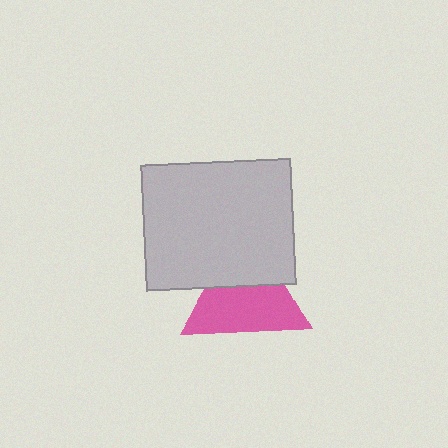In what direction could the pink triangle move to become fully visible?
The pink triangle could move down. That would shift it out from behind the light gray rectangle entirely.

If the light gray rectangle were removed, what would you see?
You would see the complete pink triangle.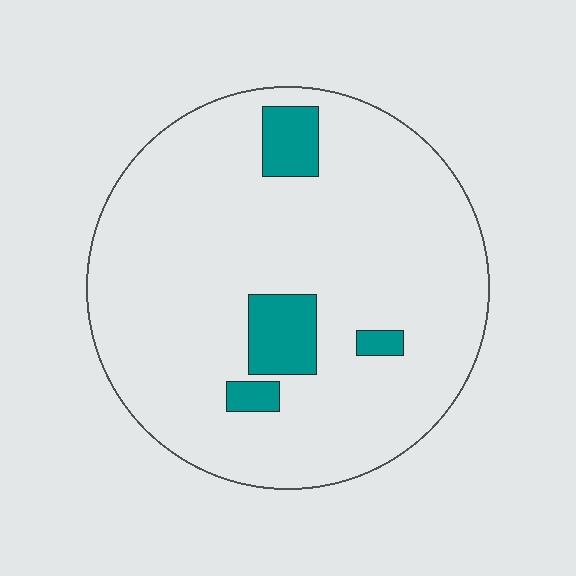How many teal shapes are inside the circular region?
4.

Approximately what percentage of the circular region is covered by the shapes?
Approximately 10%.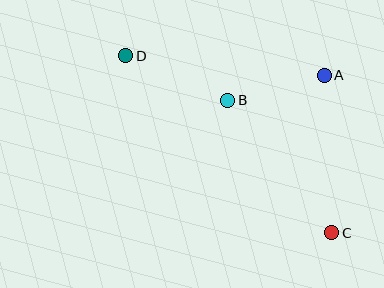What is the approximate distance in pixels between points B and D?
The distance between B and D is approximately 111 pixels.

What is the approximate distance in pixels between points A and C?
The distance between A and C is approximately 158 pixels.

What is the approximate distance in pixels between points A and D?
The distance between A and D is approximately 199 pixels.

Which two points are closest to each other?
Points A and B are closest to each other.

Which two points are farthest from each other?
Points C and D are farthest from each other.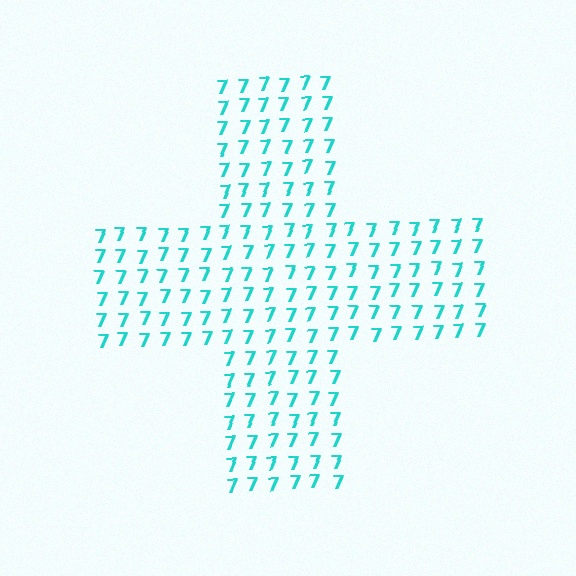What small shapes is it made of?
It is made of small digit 7's.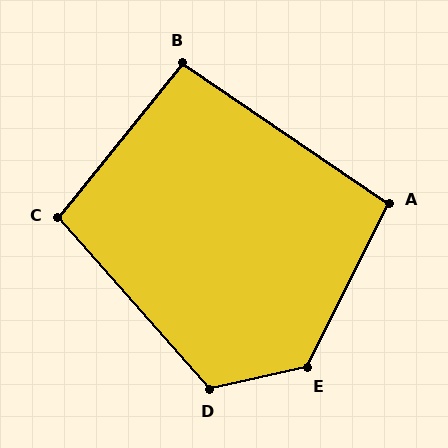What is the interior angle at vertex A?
Approximately 98 degrees (obtuse).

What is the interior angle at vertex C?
Approximately 100 degrees (obtuse).